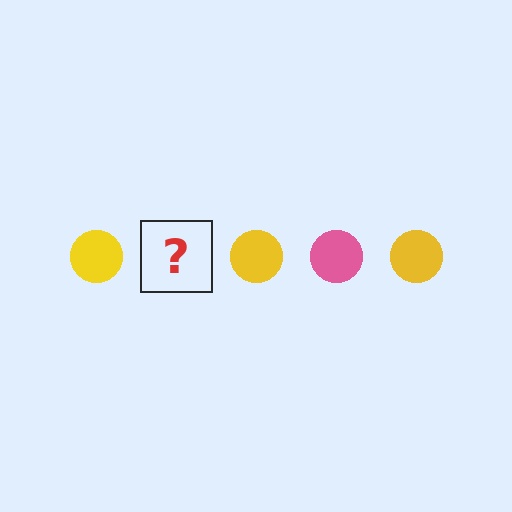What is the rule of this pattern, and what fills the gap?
The rule is that the pattern cycles through yellow, pink circles. The gap should be filled with a pink circle.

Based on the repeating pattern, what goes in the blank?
The blank should be a pink circle.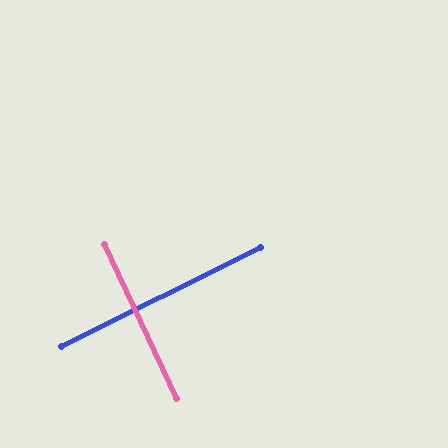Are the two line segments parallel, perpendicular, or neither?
Perpendicular — they meet at approximately 89°.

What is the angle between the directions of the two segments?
Approximately 89 degrees.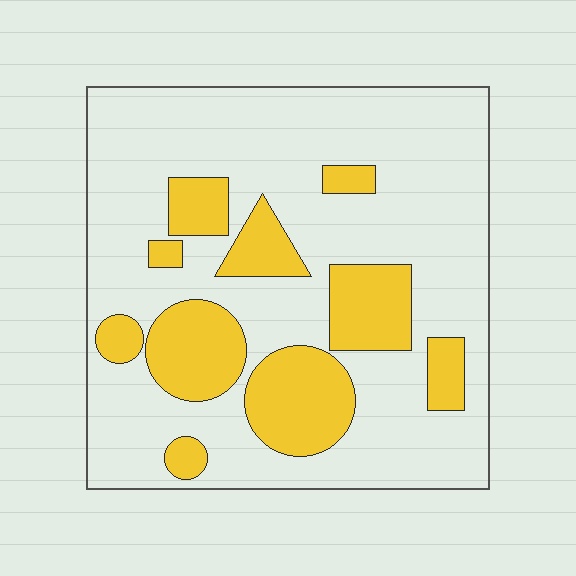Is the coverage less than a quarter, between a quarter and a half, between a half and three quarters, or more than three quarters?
Between a quarter and a half.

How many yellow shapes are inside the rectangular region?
10.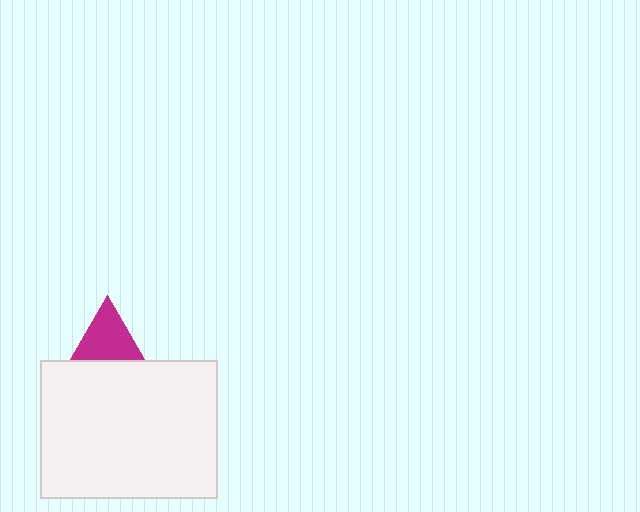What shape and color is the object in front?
The object in front is a white rectangle.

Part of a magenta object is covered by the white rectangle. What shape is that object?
It is a triangle.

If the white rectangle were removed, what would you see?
You would see the complete magenta triangle.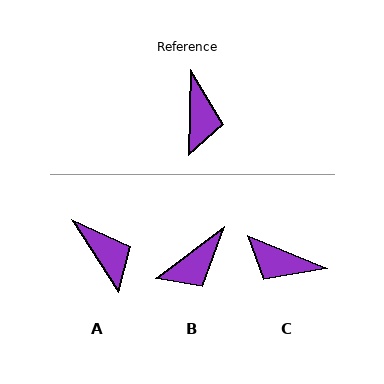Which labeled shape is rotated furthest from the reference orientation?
C, about 112 degrees away.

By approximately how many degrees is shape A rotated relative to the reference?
Approximately 34 degrees counter-clockwise.